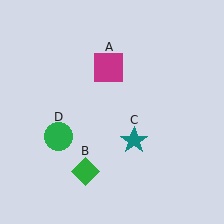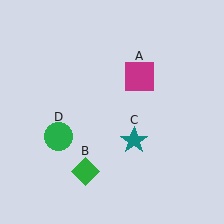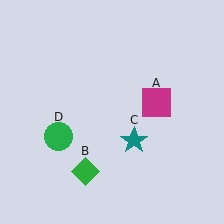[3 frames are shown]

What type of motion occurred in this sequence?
The magenta square (object A) rotated clockwise around the center of the scene.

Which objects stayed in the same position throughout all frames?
Green diamond (object B) and teal star (object C) and green circle (object D) remained stationary.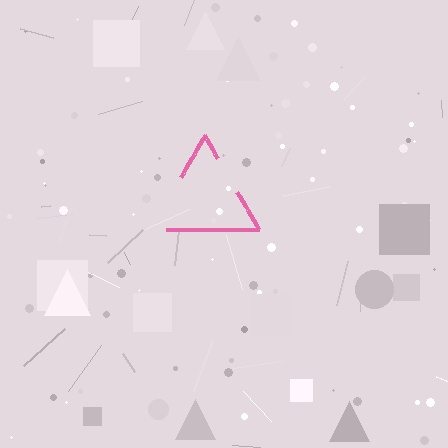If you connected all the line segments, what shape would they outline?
They would outline a triangle.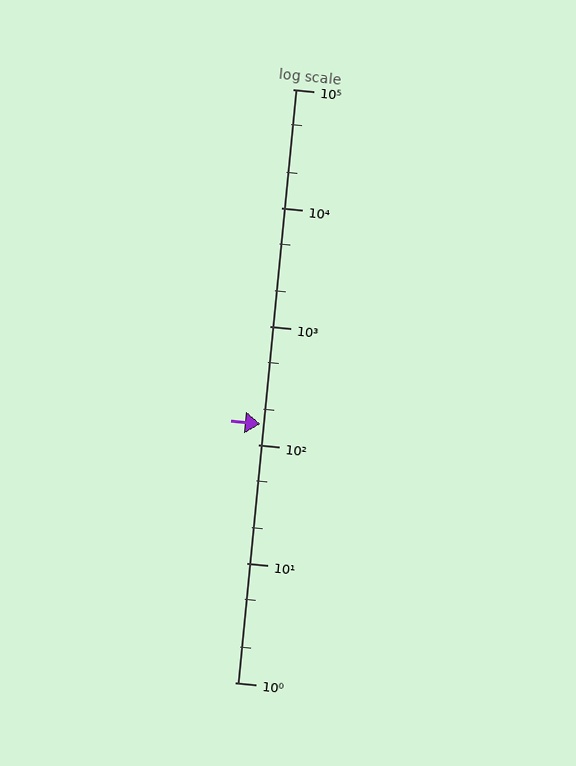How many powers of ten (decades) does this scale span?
The scale spans 5 decades, from 1 to 100000.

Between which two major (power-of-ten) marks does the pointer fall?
The pointer is between 100 and 1000.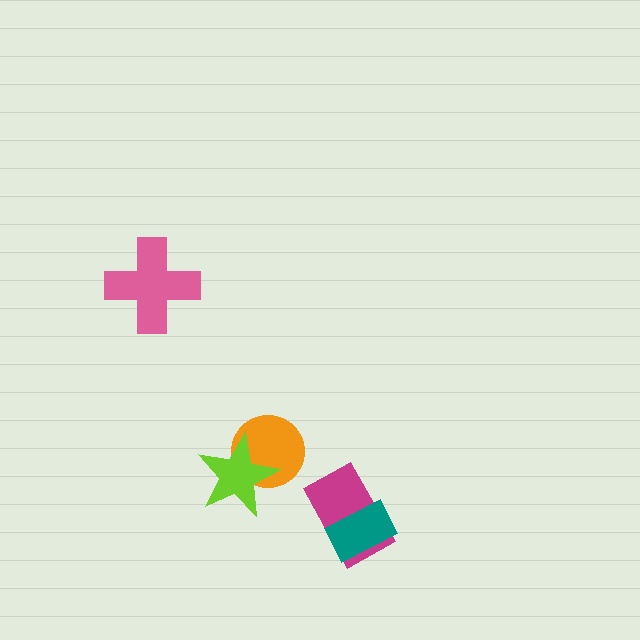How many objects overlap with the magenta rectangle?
1 object overlaps with the magenta rectangle.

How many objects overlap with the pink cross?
0 objects overlap with the pink cross.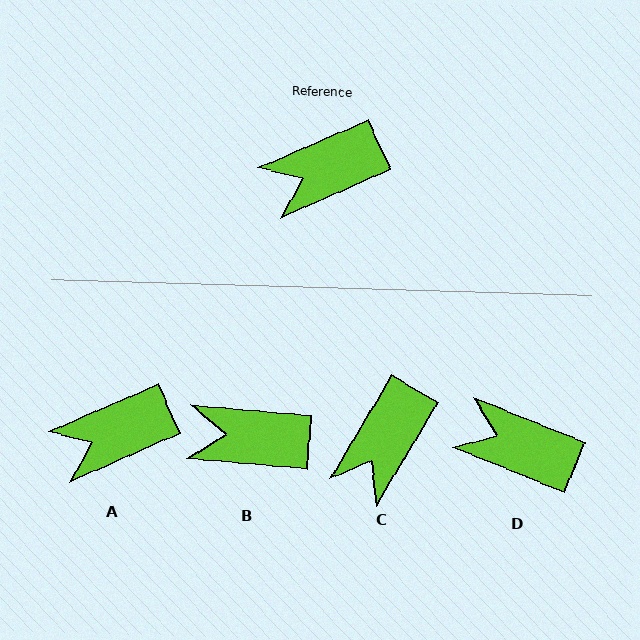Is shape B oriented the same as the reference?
No, it is off by about 28 degrees.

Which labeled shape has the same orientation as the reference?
A.